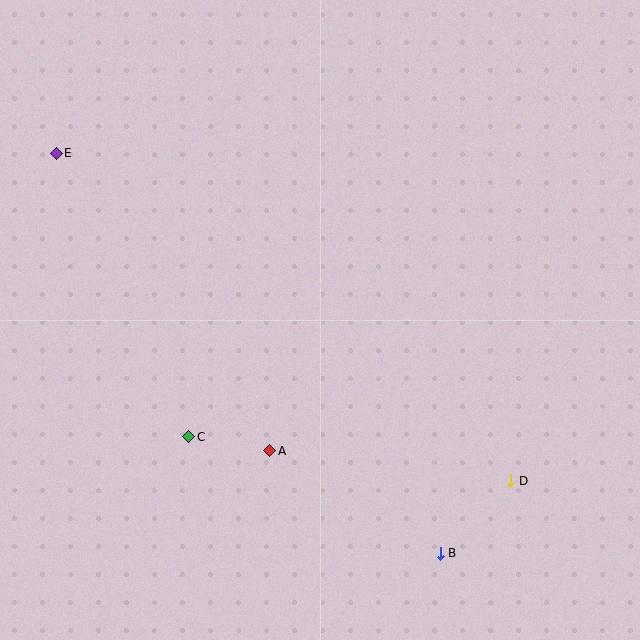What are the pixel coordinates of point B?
Point B is at (440, 553).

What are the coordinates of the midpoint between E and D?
The midpoint between E and D is at (283, 317).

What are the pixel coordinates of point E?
Point E is at (56, 154).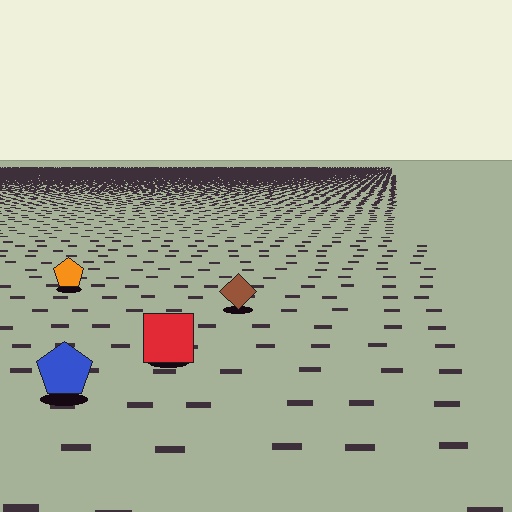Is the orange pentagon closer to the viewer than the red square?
No. The red square is closer — you can tell from the texture gradient: the ground texture is coarser near it.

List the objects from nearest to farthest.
From nearest to farthest: the blue pentagon, the red square, the brown diamond, the orange pentagon.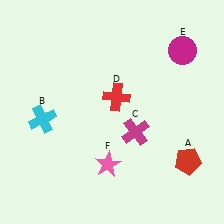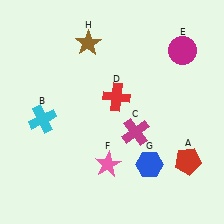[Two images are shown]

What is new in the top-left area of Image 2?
A brown star (H) was added in the top-left area of Image 2.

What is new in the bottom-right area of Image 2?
A blue hexagon (G) was added in the bottom-right area of Image 2.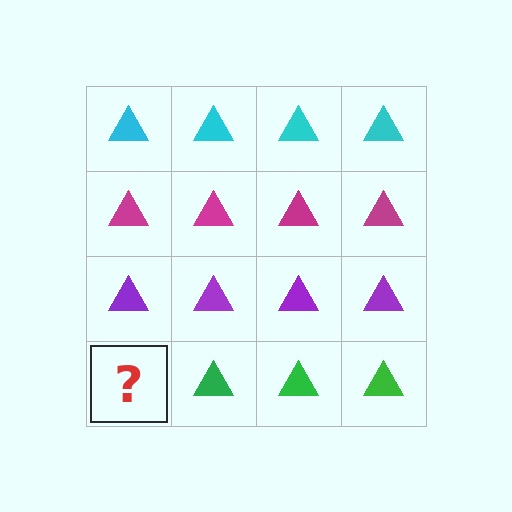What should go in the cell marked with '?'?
The missing cell should contain a green triangle.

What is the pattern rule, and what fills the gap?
The rule is that each row has a consistent color. The gap should be filled with a green triangle.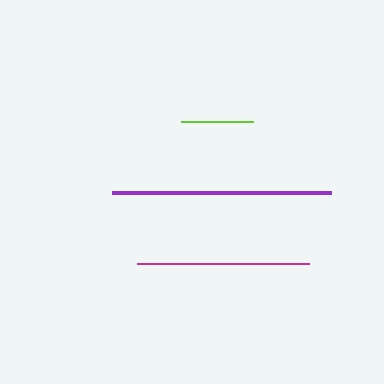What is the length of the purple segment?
The purple segment is approximately 219 pixels long.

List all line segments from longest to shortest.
From longest to shortest: purple, magenta, lime.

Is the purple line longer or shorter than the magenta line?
The purple line is longer than the magenta line.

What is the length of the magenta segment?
The magenta segment is approximately 172 pixels long.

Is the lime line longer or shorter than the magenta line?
The magenta line is longer than the lime line.